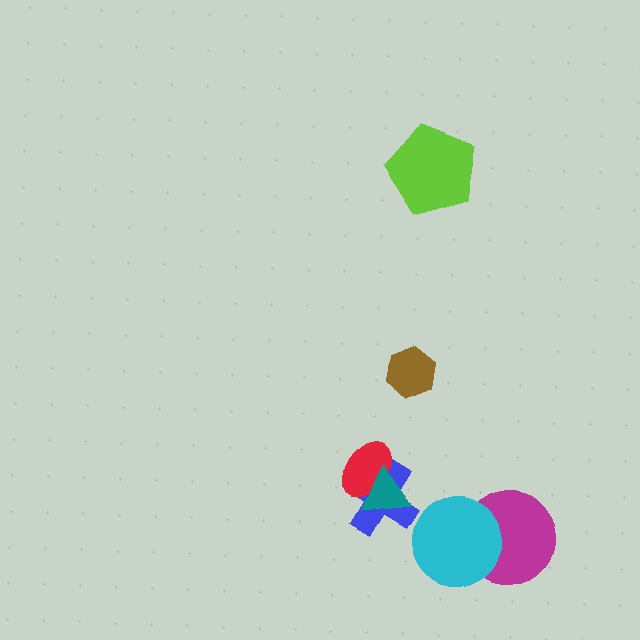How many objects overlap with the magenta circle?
1 object overlaps with the magenta circle.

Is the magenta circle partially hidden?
Yes, it is partially covered by another shape.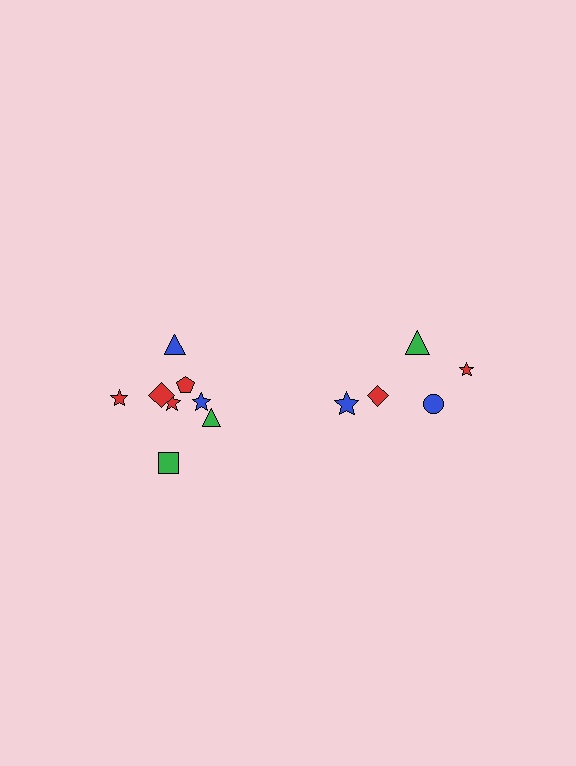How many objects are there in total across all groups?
There are 13 objects.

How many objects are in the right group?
There are 5 objects.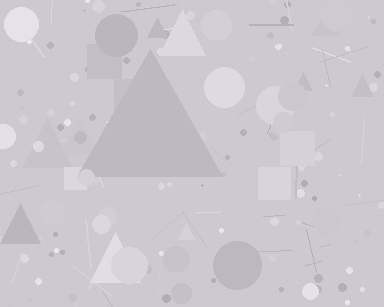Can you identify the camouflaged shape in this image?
The camouflaged shape is a triangle.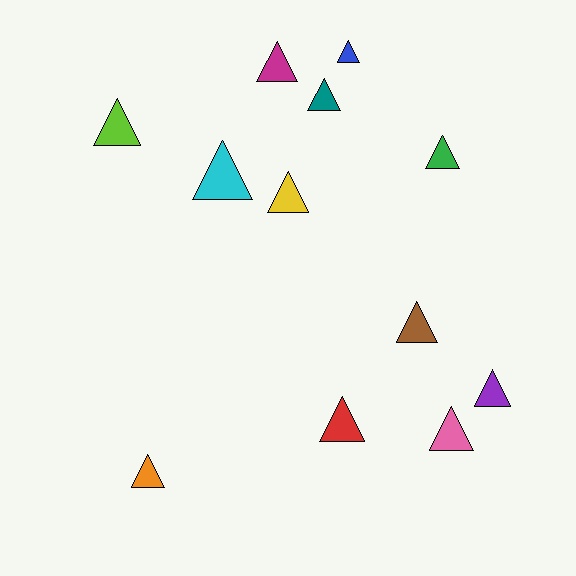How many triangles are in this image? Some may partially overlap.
There are 12 triangles.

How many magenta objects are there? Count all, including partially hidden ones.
There is 1 magenta object.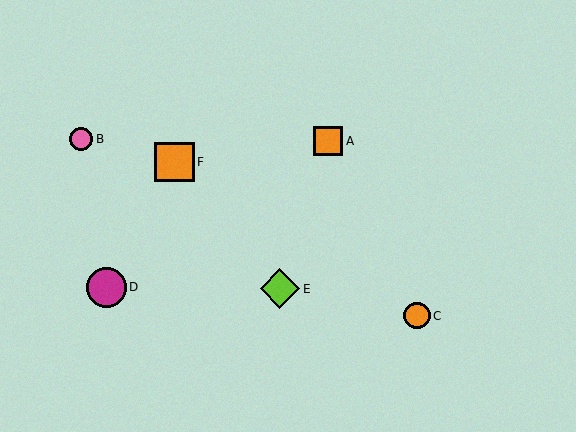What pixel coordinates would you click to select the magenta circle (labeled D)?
Click at (106, 287) to select the magenta circle D.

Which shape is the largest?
The magenta circle (labeled D) is the largest.